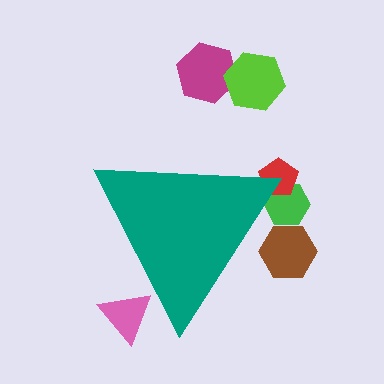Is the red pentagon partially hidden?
Yes, the red pentagon is partially hidden behind the teal triangle.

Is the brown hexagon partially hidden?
Yes, the brown hexagon is partially hidden behind the teal triangle.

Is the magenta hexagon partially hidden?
No, the magenta hexagon is fully visible.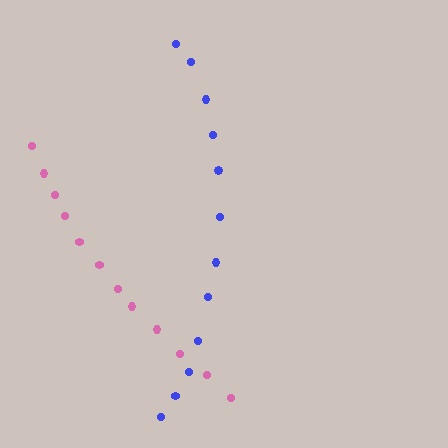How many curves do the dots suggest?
There are 2 distinct paths.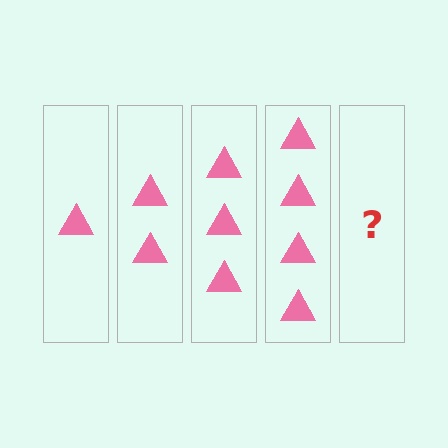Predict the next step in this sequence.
The next step is 5 triangles.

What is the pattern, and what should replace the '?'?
The pattern is that each step adds one more triangle. The '?' should be 5 triangles.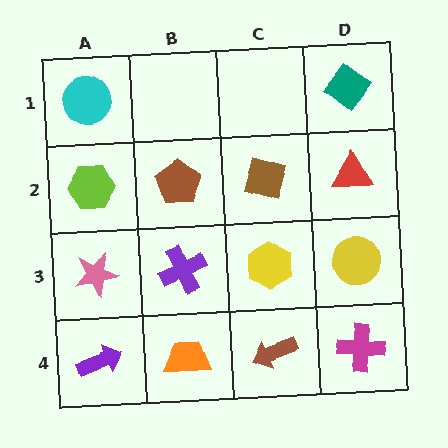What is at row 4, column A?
A purple arrow.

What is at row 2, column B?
A brown pentagon.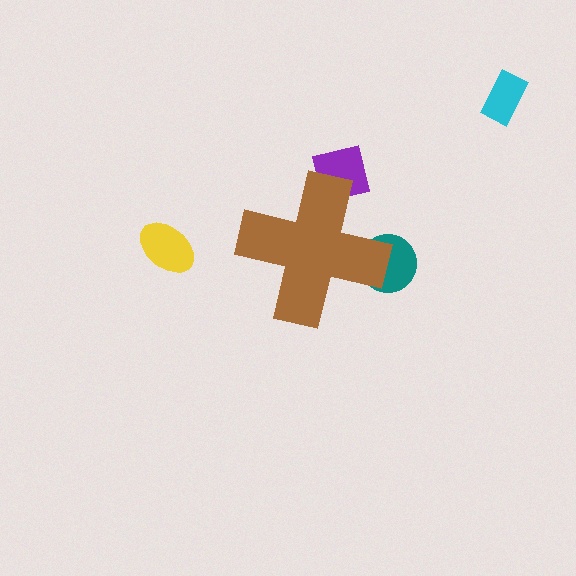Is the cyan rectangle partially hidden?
No, the cyan rectangle is fully visible.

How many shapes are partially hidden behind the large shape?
2 shapes are partially hidden.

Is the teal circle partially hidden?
Yes, the teal circle is partially hidden behind the brown cross.